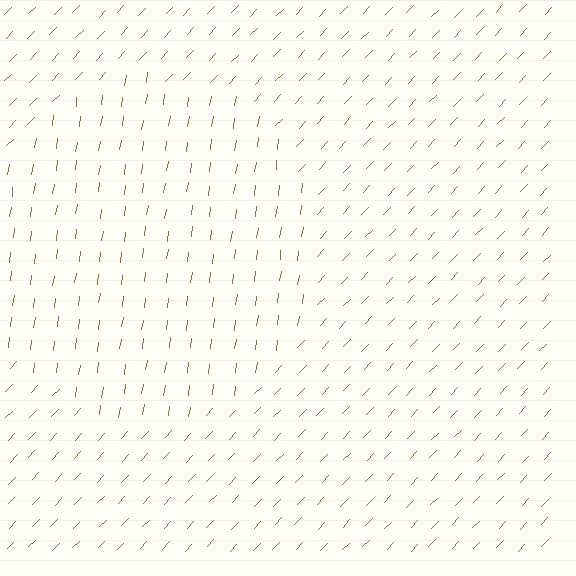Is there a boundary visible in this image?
Yes, there is a texture boundary formed by a change in line orientation.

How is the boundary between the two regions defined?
The boundary is defined purely by a change in line orientation (approximately 36 degrees difference). All lines are the same color and thickness.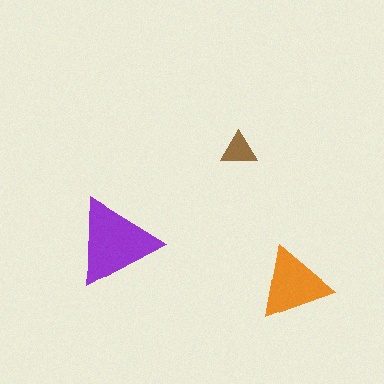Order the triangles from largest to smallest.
the purple one, the orange one, the brown one.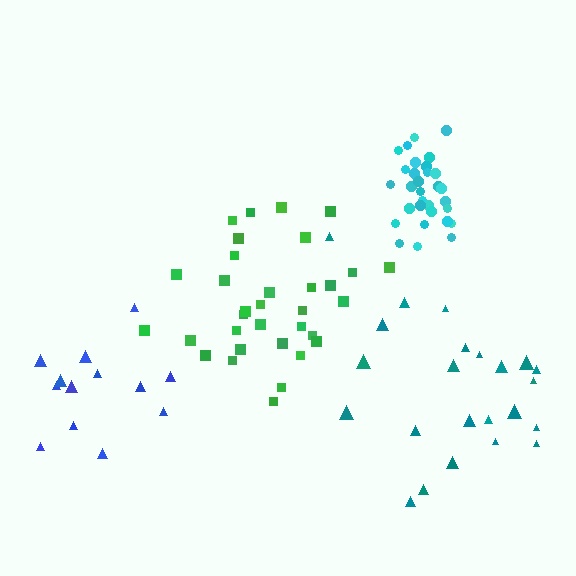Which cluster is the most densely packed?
Cyan.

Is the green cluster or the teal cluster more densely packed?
Green.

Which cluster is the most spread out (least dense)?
Blue.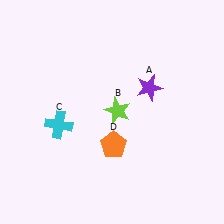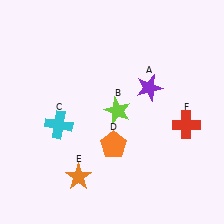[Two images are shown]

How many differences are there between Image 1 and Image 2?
There are 2 differences between the two images.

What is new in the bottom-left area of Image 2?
An orange star (E) was added in the bottom-left area of Image 2.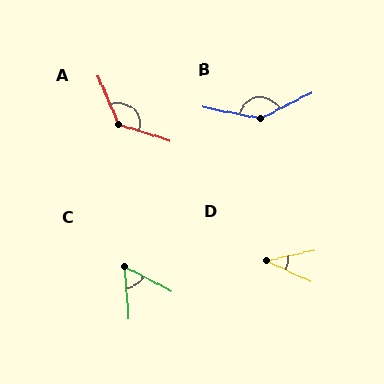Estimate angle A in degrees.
Approximately 130 degrees.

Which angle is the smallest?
D, at approximately 38 degrees.